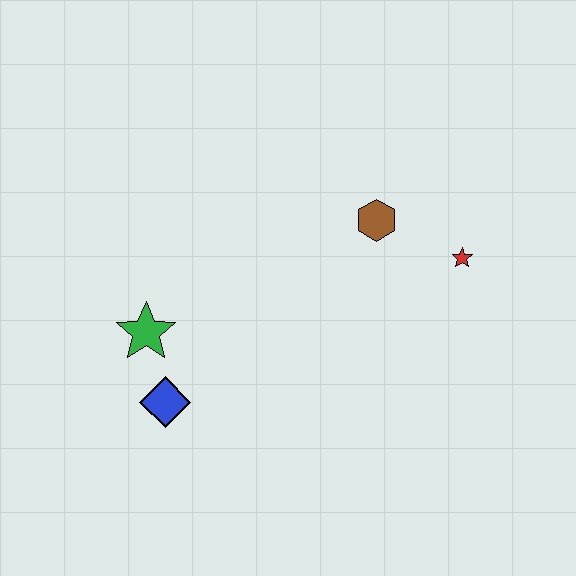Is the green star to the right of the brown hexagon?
No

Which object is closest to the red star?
The brown hexagon is closest to the red star.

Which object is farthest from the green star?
The red star is farthest from the green star.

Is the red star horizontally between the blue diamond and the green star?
No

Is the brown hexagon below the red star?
No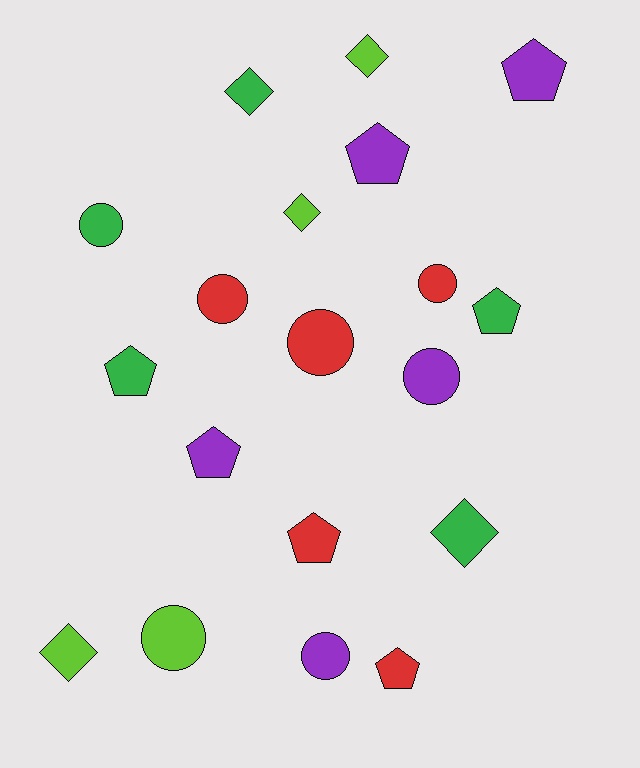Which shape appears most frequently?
Circle, with 7 objects.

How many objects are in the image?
There are 19 objects.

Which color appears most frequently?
Green, with 5 objects.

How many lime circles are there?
There is 1 lime circle.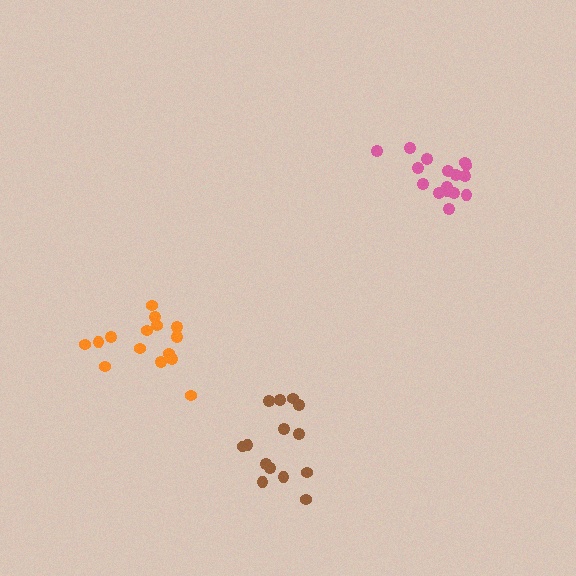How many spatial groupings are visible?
There are 3 spatial groupings.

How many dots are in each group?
Group 1: 16 dots, Group 2: 14 dots, Group 3: 15 dots (45 total).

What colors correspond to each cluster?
The clusters are colored: pink, brown, orange.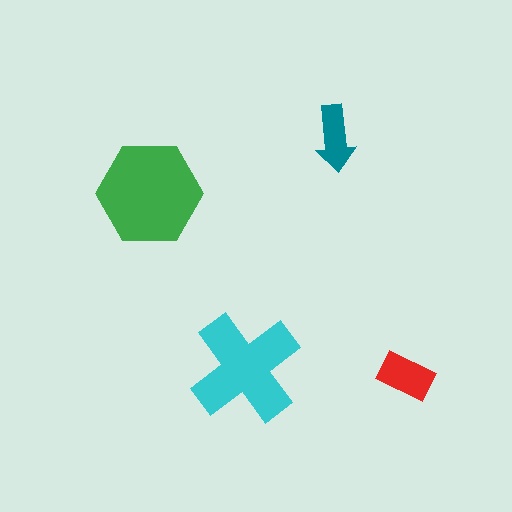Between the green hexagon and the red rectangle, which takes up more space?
The green hexagon.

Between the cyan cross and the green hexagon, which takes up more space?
The green hexagon.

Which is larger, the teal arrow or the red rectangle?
The red rectangle.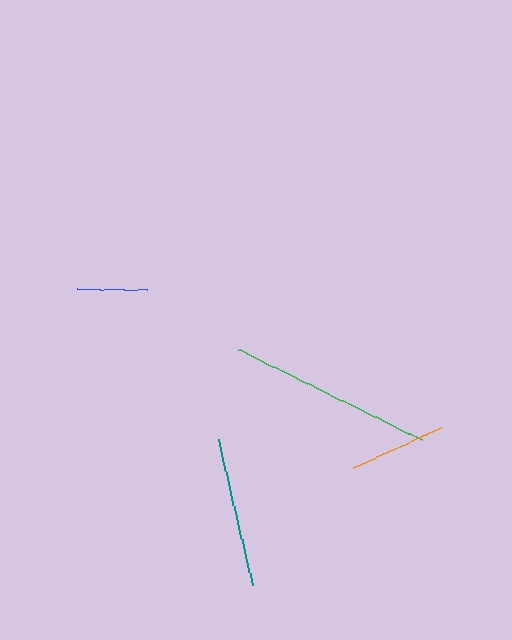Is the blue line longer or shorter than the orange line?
The orange line is longer than the blue line.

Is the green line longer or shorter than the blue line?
The green line is longer than the blue line.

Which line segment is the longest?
The green line is the longest at approximately 206 pixels.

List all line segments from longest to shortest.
From longest to shortest: green, teal, orange, blue.